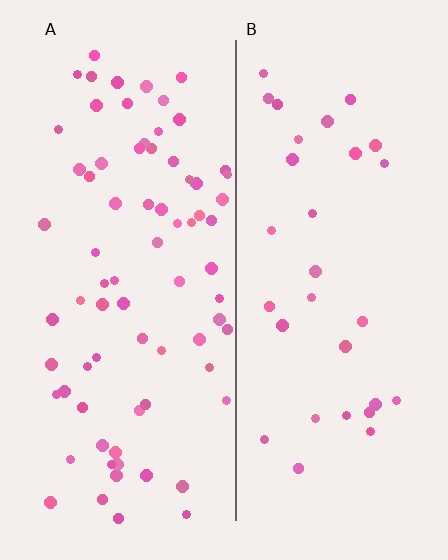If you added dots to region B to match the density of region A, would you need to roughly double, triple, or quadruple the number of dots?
Approximately double.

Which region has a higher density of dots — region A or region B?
A (the left).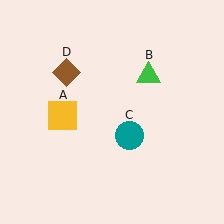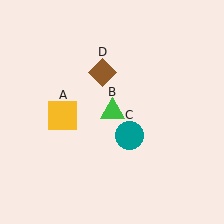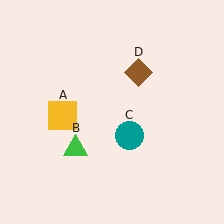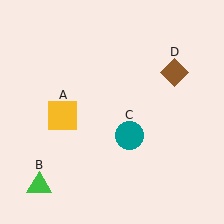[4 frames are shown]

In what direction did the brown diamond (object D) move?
The brown diamond (object D) moved right.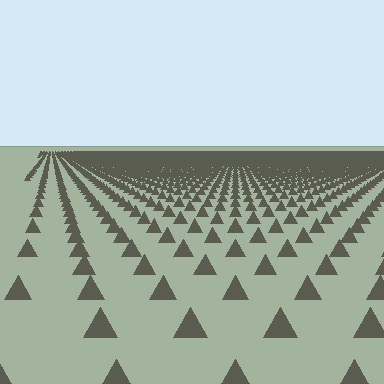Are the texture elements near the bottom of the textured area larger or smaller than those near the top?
Larger. Near the bottom, elements are closer to the viewer and appear at a bigger on-screen size.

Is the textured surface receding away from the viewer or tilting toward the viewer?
The surface is receding away from the viewer. Texture elements get smaller and denser toward the top.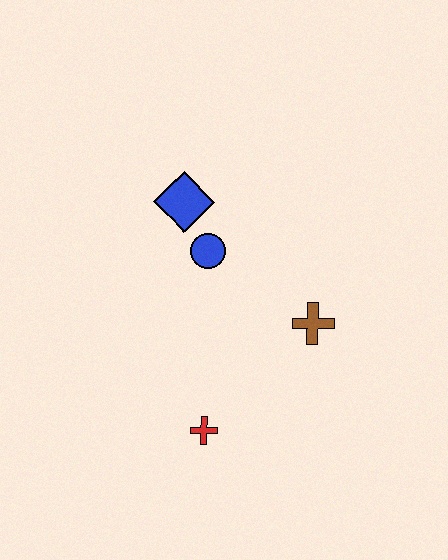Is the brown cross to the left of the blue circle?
No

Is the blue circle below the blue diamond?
Yes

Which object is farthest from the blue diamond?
The red cross is farthest from the blue diamond.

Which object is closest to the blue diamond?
The blue circle is closest to the blue diamond.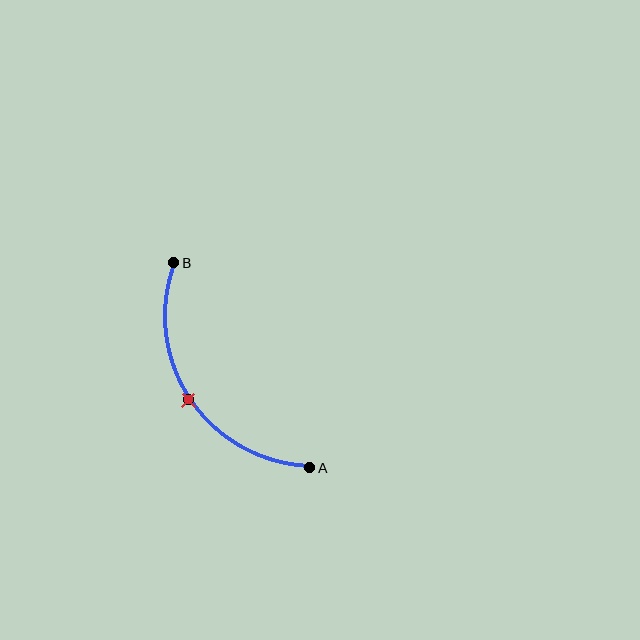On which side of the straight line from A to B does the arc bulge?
The arc bulges to the left of the straight line connecting A and B.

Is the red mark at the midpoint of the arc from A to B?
Yes. The red mark lies on the arc at equal arc-length from both A and B — it is the arc midpoint.